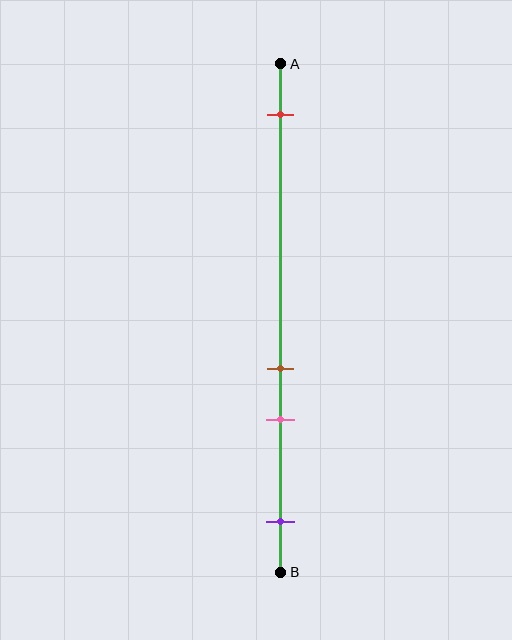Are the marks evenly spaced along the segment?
No, the marks are not evenly spaced.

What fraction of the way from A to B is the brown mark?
The brown mark is approximately 60% (0.6) of the way from A to B.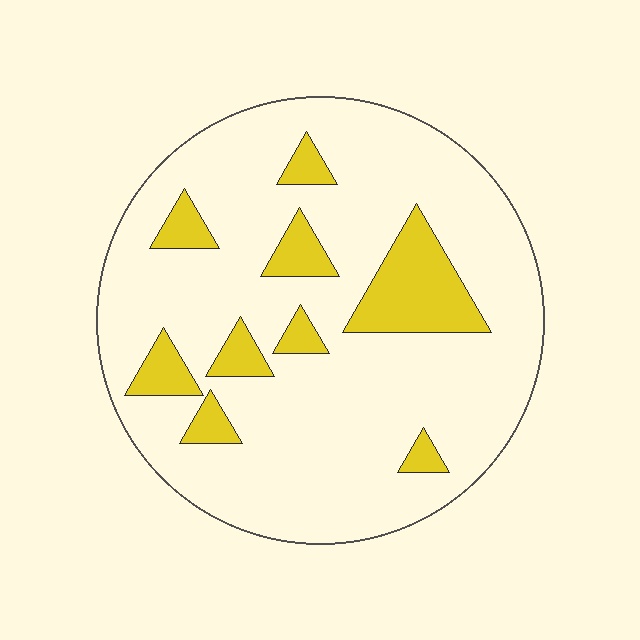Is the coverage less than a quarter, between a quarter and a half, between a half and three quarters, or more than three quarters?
Less than a quarter.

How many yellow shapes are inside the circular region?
9.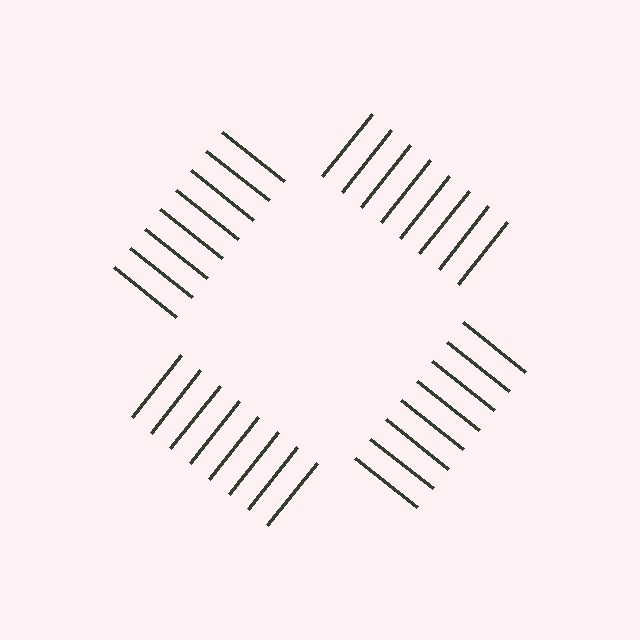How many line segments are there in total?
32 — 8 along each of the 4 edges.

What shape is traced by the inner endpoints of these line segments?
An illusory square — the line segments terminate on its edges but no continuous stroke is drawn.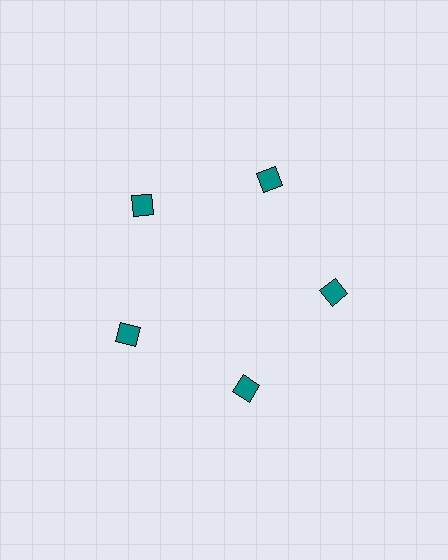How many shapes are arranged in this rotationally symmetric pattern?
There are 5 shapes, arranged in 5 groups of 1.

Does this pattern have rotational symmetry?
Yes, this pattern has 5-fold rotational symmetry. It looks the same after rotating 72 degrees around the center.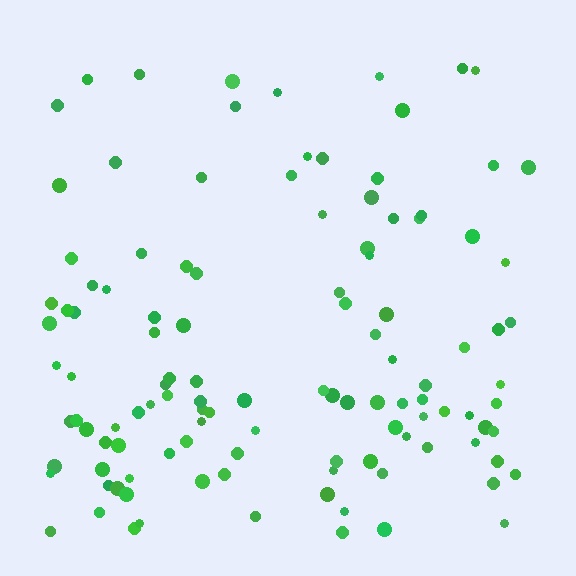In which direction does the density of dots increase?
From top to bottom, with the bottom side densest.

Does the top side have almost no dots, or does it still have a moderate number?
Still a moderate number, just noticeably fewer than the bottom.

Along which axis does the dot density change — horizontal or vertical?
Vertical.